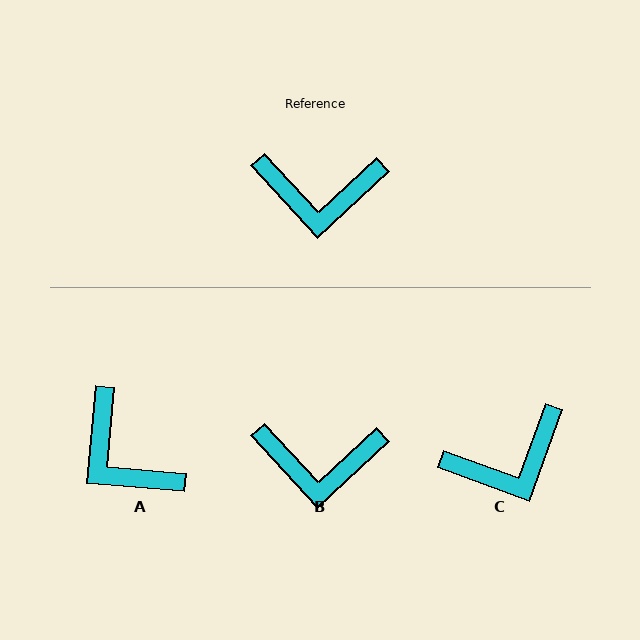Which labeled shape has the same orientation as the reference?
B.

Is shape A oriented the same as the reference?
No, it is off by about 48 degrees.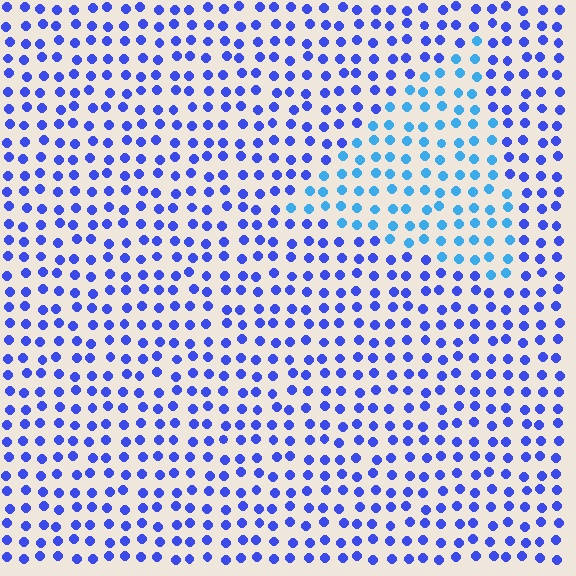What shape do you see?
I see a triangle.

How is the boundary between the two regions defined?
The boundary is defined purely by a slight shift in hue (about 34 degrees). Spacing, size, and orientation are identical on both sides.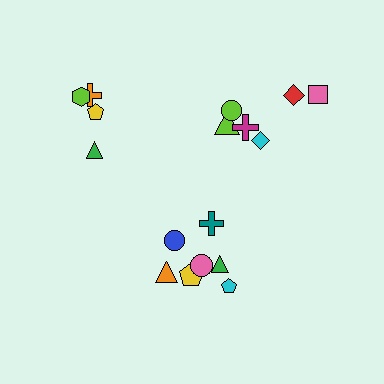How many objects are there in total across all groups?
There are 17 objects.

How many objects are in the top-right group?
There are 6 objects.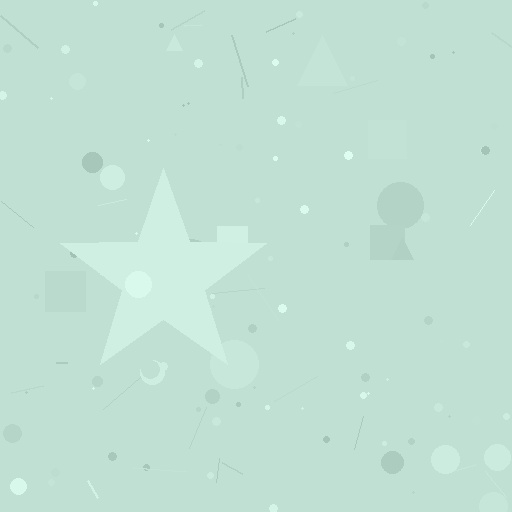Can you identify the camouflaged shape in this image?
The camouflaged shape is a star.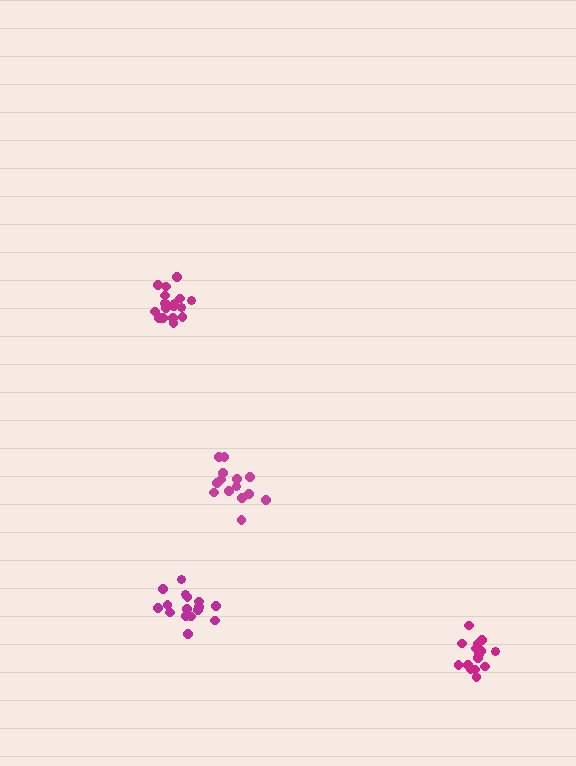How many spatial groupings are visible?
There are 4 spatial groupings.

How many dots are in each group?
Group 1: 16 dots, Group 2: 14 dots, Group 3: 17 dots, Group 4: 18 dots (65 total).